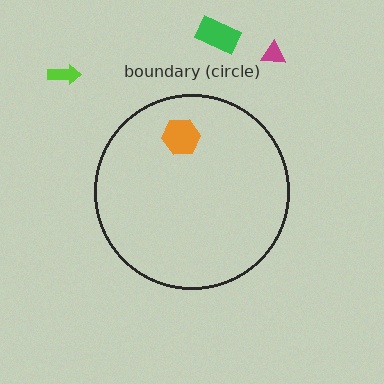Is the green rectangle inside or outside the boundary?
Outside.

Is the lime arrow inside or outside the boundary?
Outside.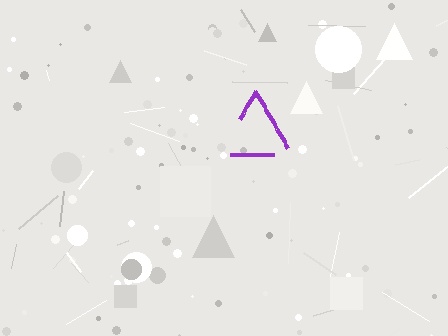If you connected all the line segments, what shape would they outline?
They would outline a triangle.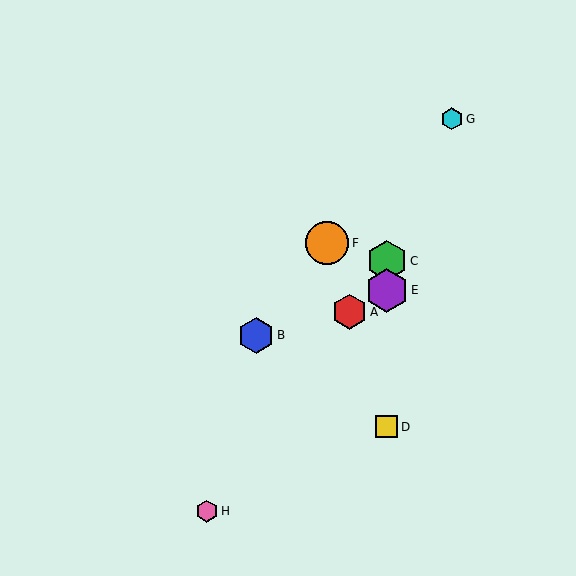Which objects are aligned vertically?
Objects C, D, E are aligned vertically.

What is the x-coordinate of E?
Object E is at x≈387.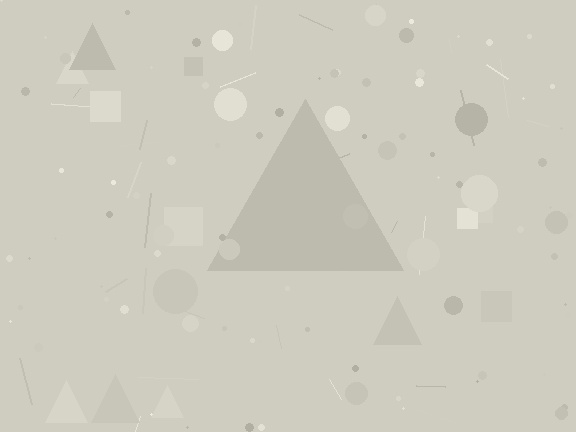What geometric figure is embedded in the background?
A triangle is embedded in the background.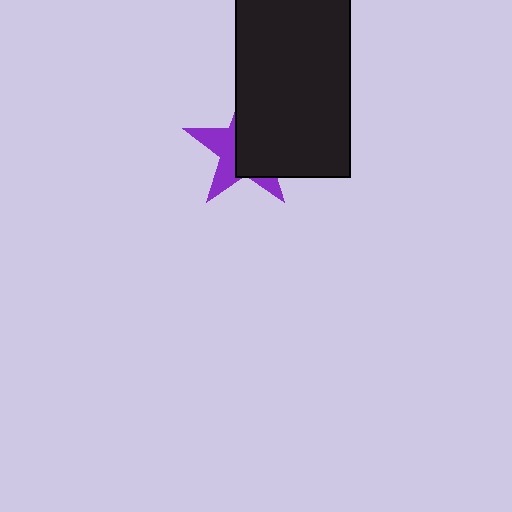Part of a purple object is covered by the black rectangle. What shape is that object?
It is a star.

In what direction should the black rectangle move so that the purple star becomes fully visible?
The black rectangle should move right. That is the shortest direction to clear the overlap and leave the purple star fully visible.